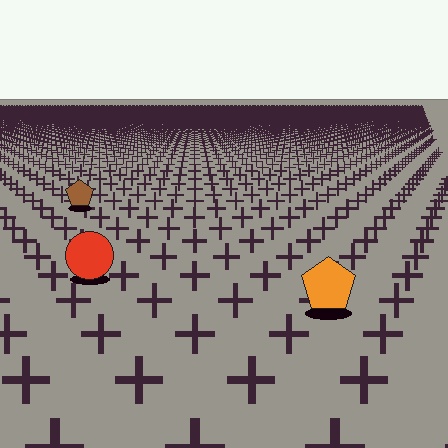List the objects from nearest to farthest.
From nearest to farthest: the orange pentagon, the red circle, the brown pentagon.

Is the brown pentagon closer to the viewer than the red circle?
No. The red circle is closer — you can tell from the texture gradient: the ground texture is coarser near it.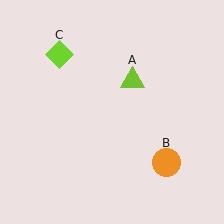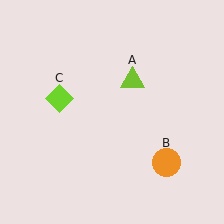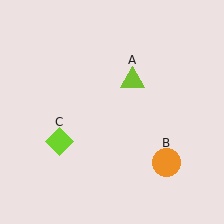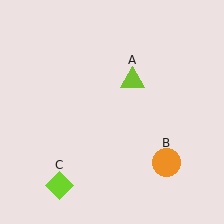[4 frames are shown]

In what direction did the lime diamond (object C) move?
The lime diamond (object C) moved down.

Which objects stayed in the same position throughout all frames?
Lime triangle (object A) and orange circle (object B) remained stationary.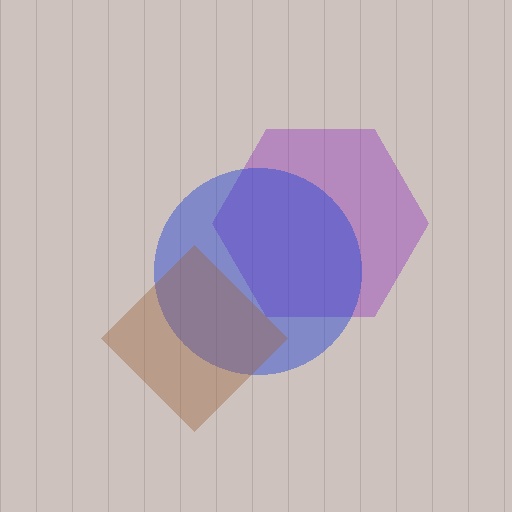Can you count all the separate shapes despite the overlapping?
Yes, there are 3 separate shapes.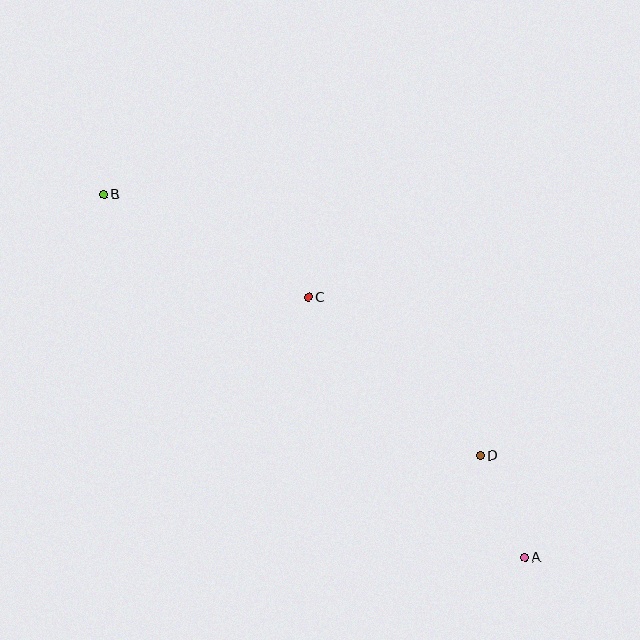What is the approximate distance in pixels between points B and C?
The distance between B and C is approximately 229 pixels.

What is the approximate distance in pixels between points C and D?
The distance between C and D is approximately 234 pixels.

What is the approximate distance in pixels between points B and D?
The distance between B and D is approximately 459 pixels.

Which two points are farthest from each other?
Points A and B are farthest from each other.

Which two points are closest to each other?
Points A and D are closest to each other.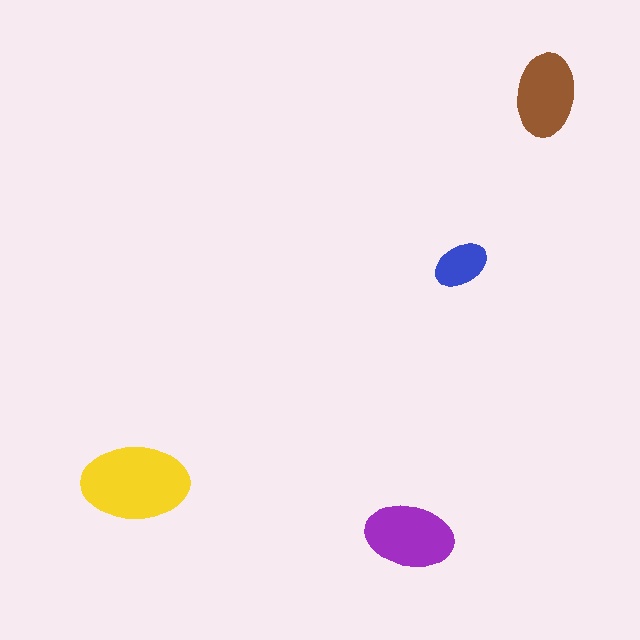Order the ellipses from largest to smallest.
the yellow one, the purple one, the brown one, the blue one.